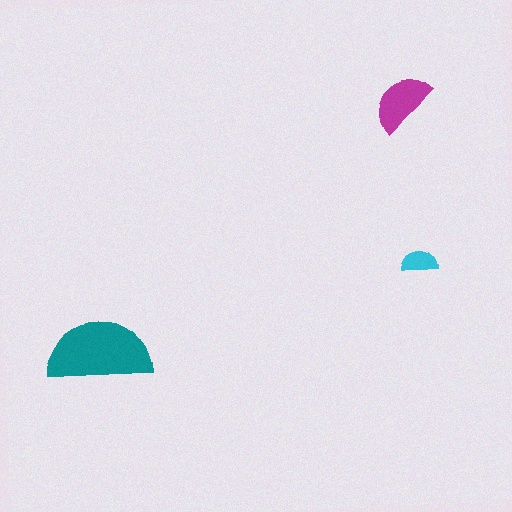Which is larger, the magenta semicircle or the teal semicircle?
The teal one.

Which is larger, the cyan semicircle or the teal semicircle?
The teal one.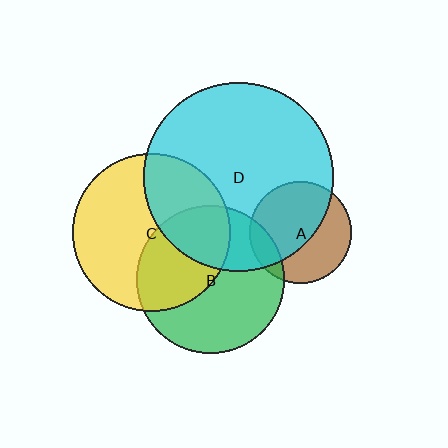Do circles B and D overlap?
Yes.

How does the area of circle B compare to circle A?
Approximately 2.1 times.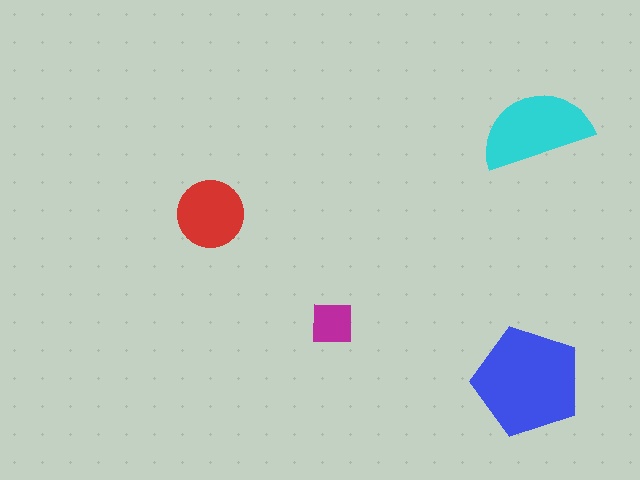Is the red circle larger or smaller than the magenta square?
Larger.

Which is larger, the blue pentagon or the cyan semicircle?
The blue pentagon.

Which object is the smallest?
The magenta square.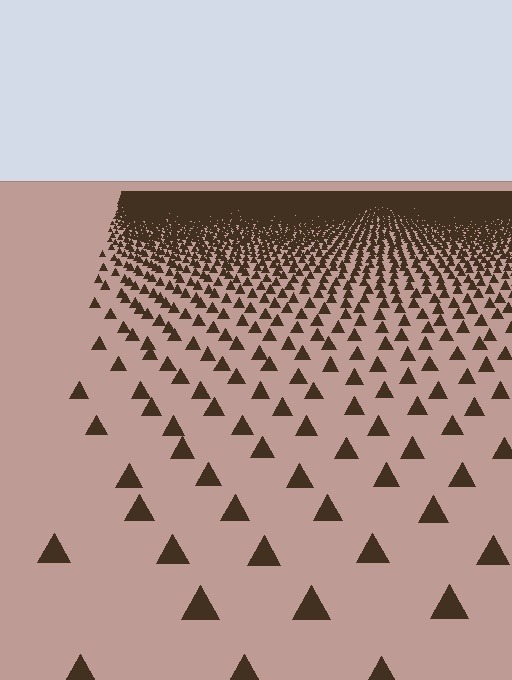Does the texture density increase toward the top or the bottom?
Density increases toward the top.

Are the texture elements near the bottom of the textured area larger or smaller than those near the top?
Larger. Near the bottom, elements are closer to the viewer and appear at a bigger on-screen size.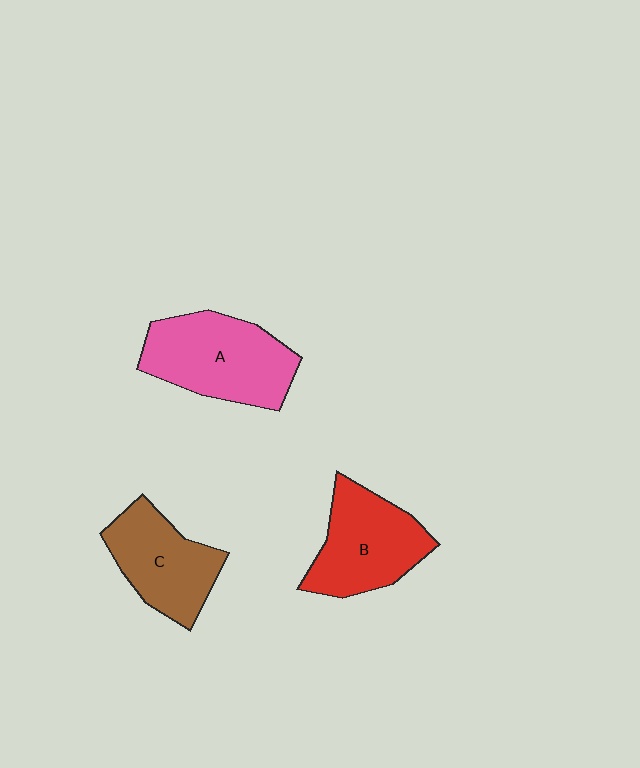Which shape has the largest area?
Shape A (pink).